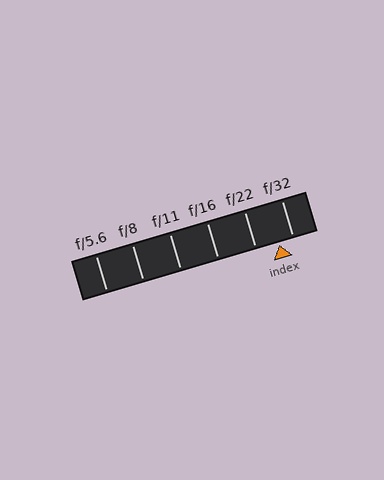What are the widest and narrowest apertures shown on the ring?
The widest aperture shown is f/5.6 and the narrowest is f/32.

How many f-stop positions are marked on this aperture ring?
There are 6 f-stop positions marked.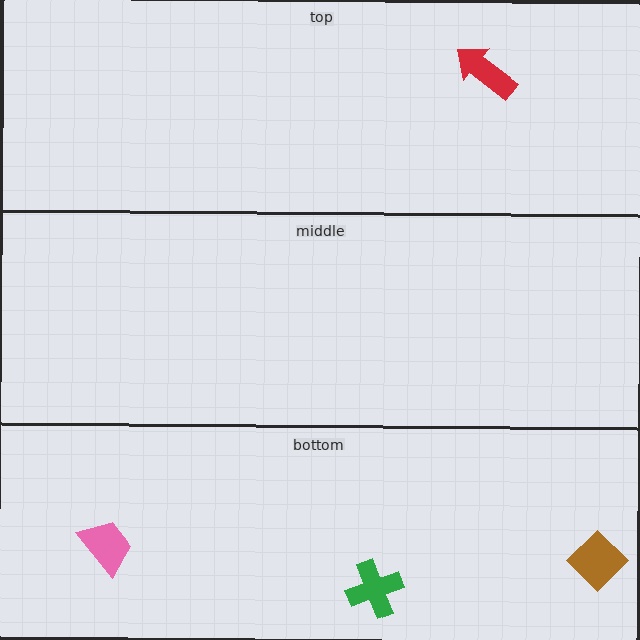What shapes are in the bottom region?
The brown diamond, the green cross, the pink trapezoid.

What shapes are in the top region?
The red arrow.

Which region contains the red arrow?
The top region.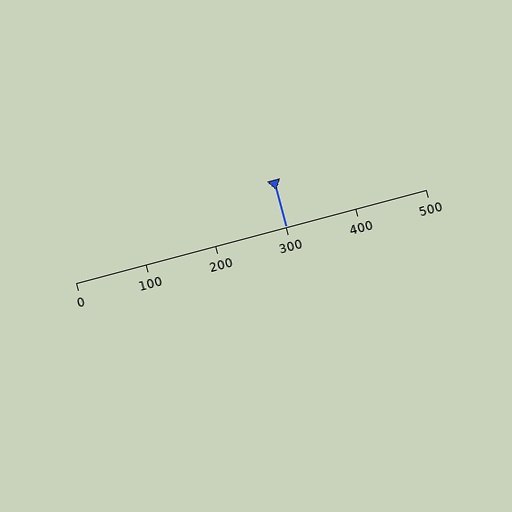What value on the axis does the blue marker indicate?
The marker indicates approximately 300.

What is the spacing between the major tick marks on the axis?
The major ticks are spaced 100 apart.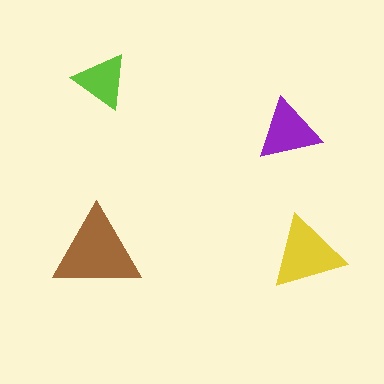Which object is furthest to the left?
The brown triangle is leftmost.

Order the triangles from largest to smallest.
the brown one, the yellow one, the purple one, the lime one.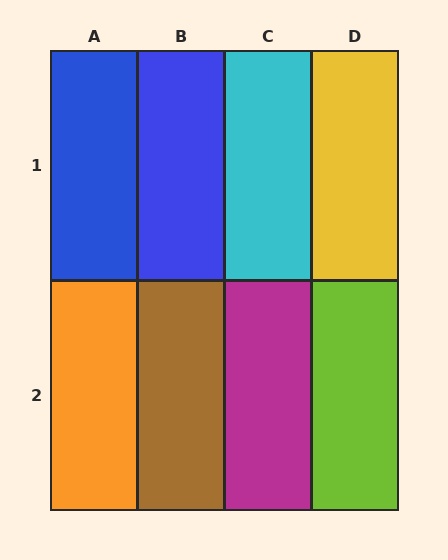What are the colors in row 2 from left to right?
Orange, brown, magenta, lime.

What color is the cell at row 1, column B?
Blue.